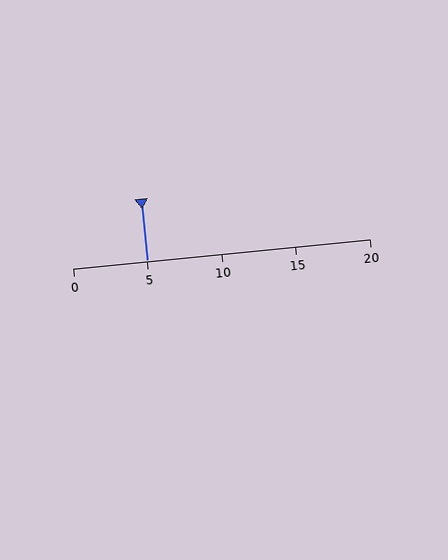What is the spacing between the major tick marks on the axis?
The major ticks are spaced 5 apart.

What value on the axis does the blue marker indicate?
The marker indicates approximately 5.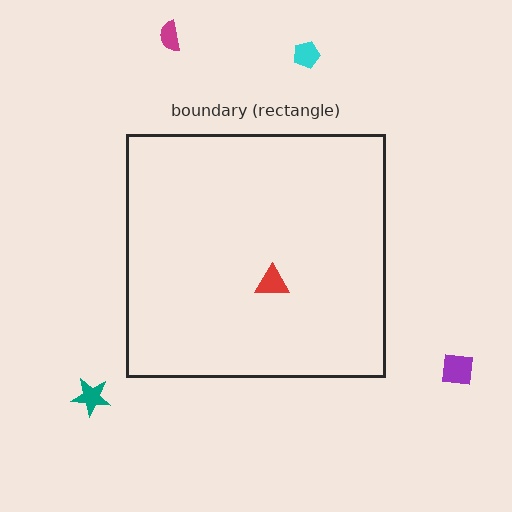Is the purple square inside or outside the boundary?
Outside.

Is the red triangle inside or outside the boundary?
Inside.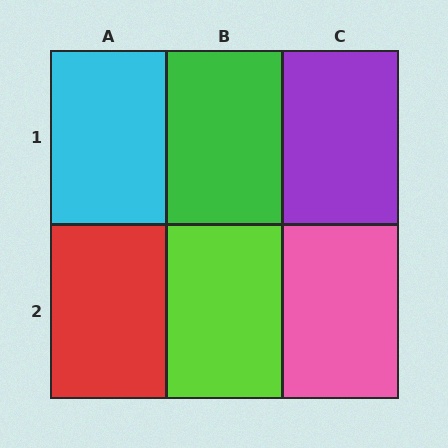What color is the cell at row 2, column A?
Red.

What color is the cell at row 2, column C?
Pink.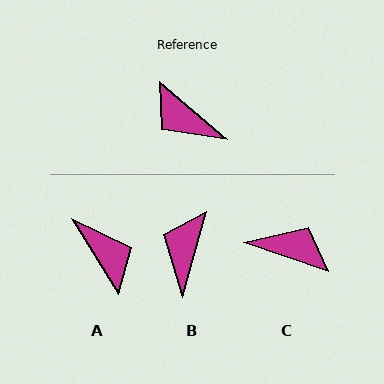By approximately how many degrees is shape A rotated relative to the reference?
Approximately 162 degrees counter-clockwise.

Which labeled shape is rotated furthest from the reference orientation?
A, about 162 degrees away.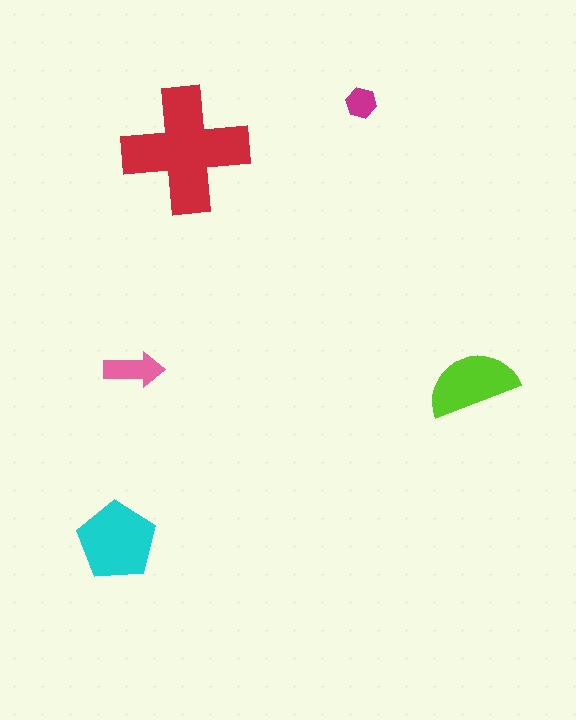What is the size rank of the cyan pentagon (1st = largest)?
2nd.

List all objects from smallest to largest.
The magenta hexagon, the pink arrow, the lime semicircle, the cyan pentagon, the red cross.